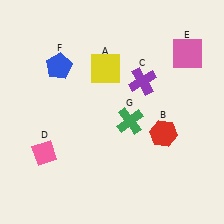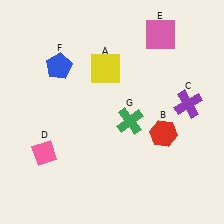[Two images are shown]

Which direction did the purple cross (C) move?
The purple cross (C) moved right.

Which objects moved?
The objects that moved are: the purple cross (C), the pink square (E).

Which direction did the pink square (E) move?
The pink square (E) moved left.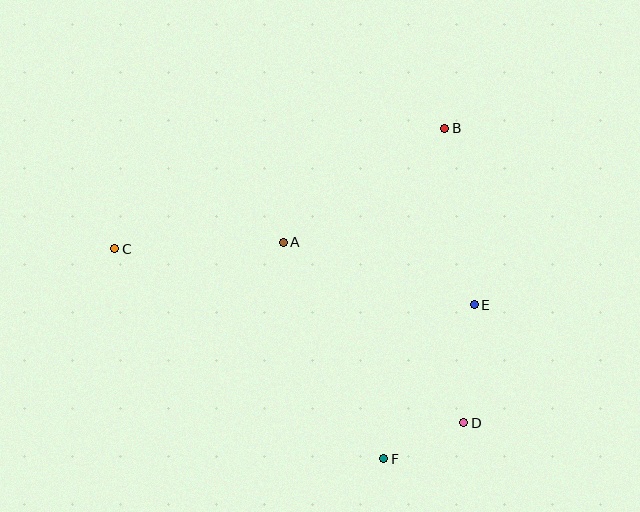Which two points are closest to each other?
Points D and F are closest to each other.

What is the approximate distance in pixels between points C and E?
The distance between C and E is approximately 363 pixels.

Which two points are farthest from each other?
Points C and D are farthest from each other.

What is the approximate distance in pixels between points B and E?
The distance between B and E is approximately 179 pixels.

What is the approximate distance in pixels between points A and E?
The distance between A and E is approximately 201 pixels.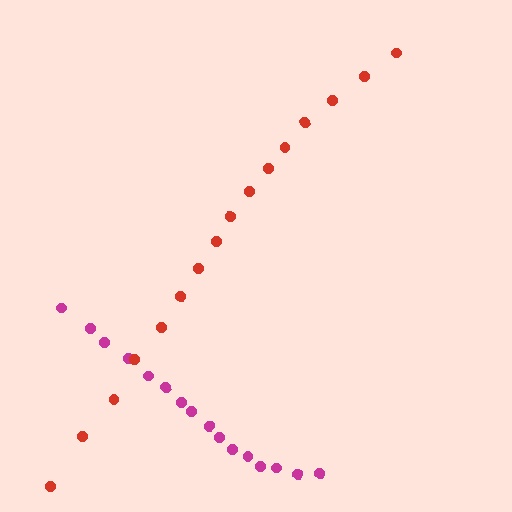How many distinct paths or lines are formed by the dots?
There are 2 distinct paths.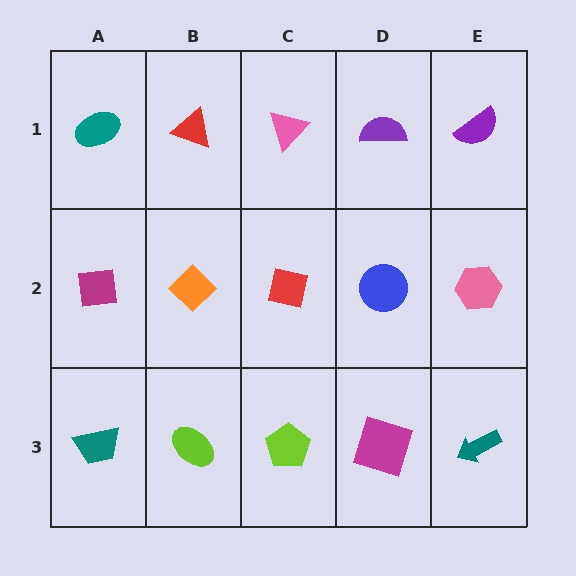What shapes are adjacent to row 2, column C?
A pink triangle (row 1, column C), a lime pentagon (row 3, column C), an orange diamond (row 2, column B), a blue circle (row 2, column D).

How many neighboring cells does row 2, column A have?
3.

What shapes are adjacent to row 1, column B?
An orange diamond (row 2, column B), a teal ellipse (row 1, column A), a pink triangle (row 1, column C).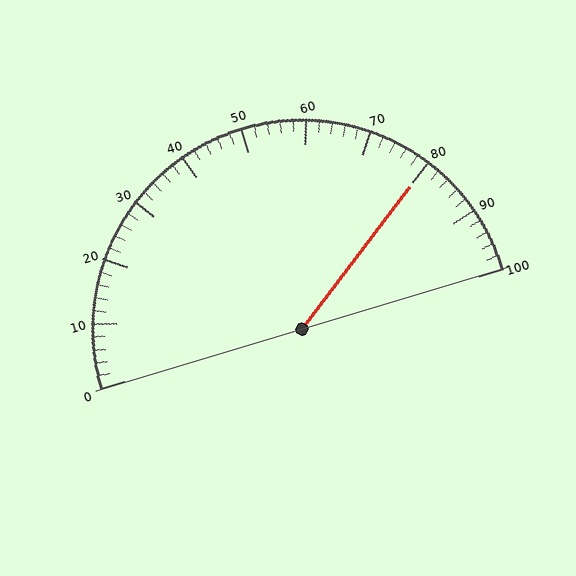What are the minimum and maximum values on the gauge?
The gauge ranges from 0 to 100.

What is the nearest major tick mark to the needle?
The nearest major tick mark is 80.